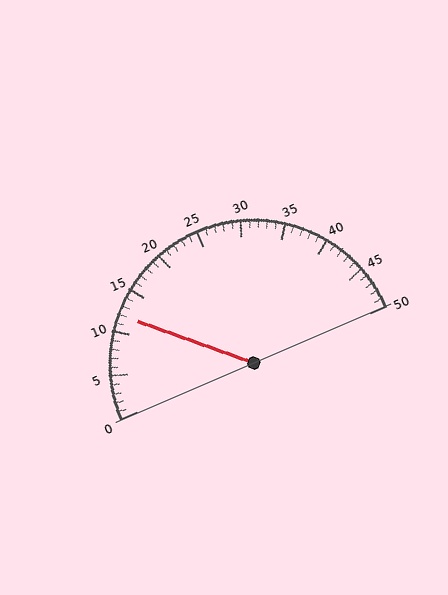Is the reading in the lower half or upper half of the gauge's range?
The reading is in the lower half of the range (0 to 50).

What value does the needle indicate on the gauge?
The needle indicates approximately 12.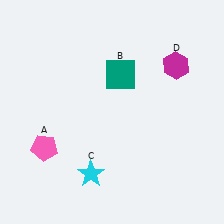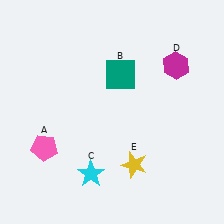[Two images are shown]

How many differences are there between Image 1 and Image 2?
There is 1 difference between the two images.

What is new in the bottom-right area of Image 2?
A yellow star (E) was added in the bottom-right area of Image 2.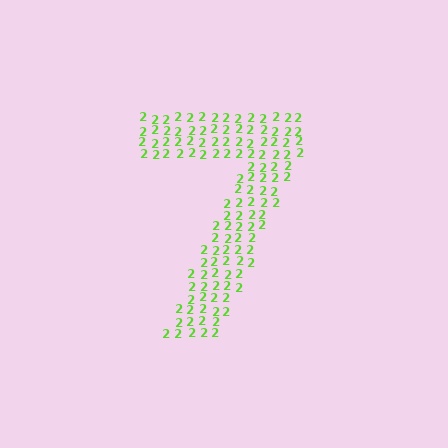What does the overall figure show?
The overall figure shows the digit 7.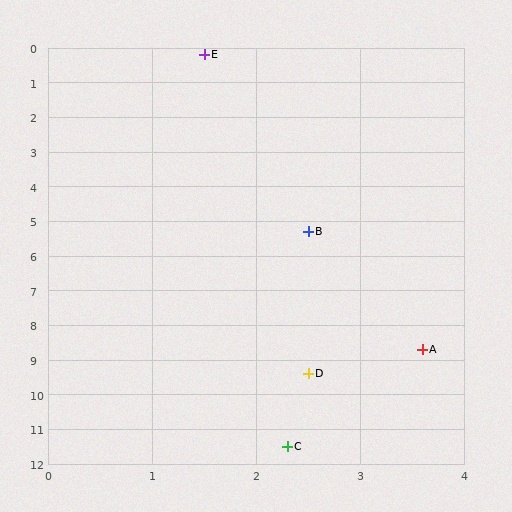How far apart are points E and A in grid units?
Points E and A are about 8.8 grid units apart.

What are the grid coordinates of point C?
Point C is at approximately (2.3, 11.5).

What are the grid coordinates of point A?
Point A is at approximately (3.6, 8.7).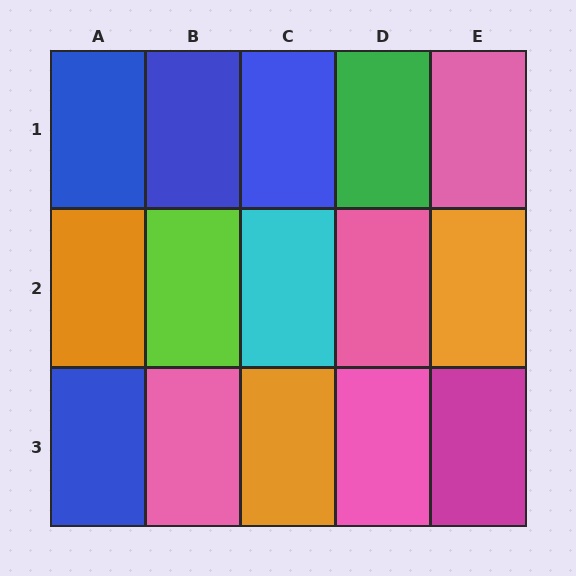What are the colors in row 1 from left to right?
Blue, blue, blue, green, pink.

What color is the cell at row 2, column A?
Orange.